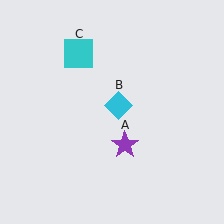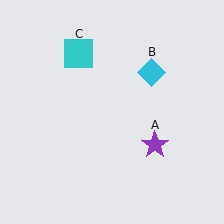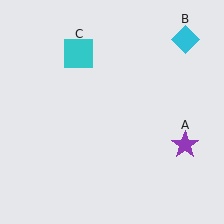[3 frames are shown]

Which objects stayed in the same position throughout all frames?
Cyan square (object C) remained stationary.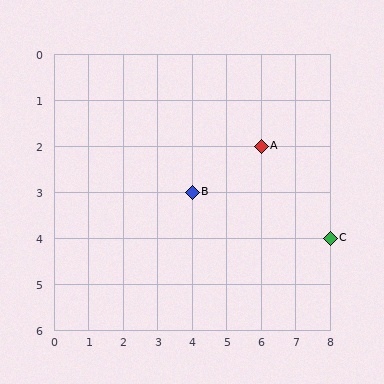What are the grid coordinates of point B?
Point B is at grid coordinates (4, 3).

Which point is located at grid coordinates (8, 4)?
Point C is at (8, 4).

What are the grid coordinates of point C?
Point C is at grid coordinates (8, 4).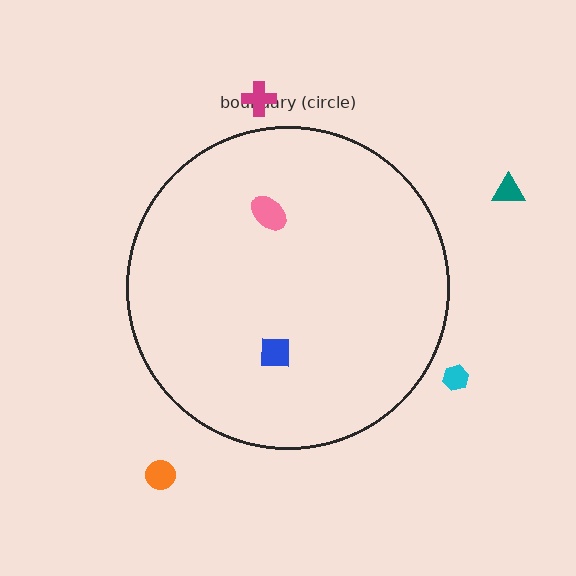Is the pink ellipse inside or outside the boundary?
Inside.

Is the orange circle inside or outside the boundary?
Outside.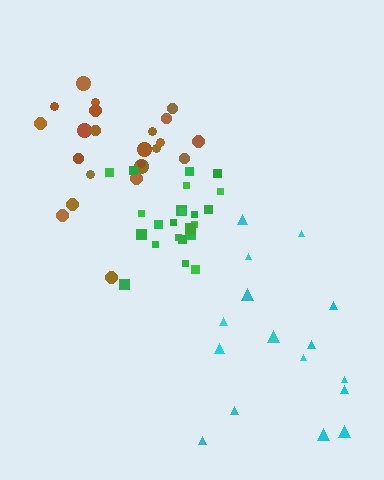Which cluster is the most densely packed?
Green.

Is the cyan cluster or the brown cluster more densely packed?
Brown.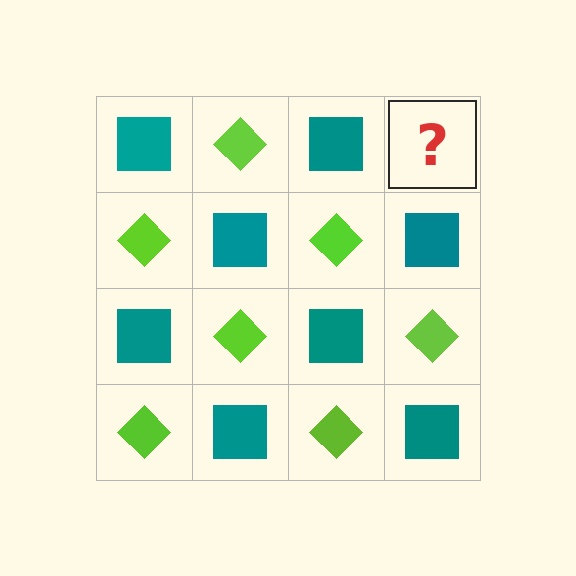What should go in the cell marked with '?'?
The missing cell should contain a lime diamond.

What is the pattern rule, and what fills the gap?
The rule is that it alternates teal square and lime diamond in a checkerboard pattern. The gap should be filled with a lime diamond.